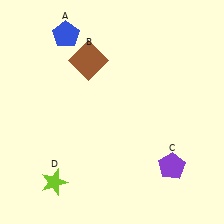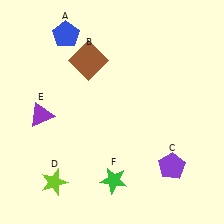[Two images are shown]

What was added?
A purple triangle (E), a green star (F) were added in Image 2.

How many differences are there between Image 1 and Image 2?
There are 2 differences between the two images.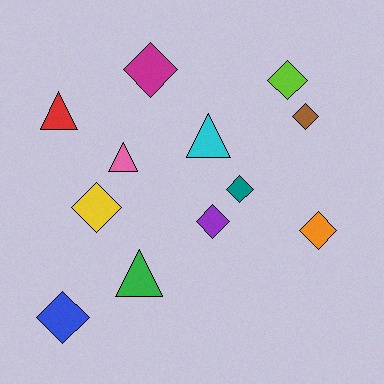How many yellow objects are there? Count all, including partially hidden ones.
There is 1 yellow object.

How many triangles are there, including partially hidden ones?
There are 4 triangles.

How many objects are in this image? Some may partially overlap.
There are 12 objects.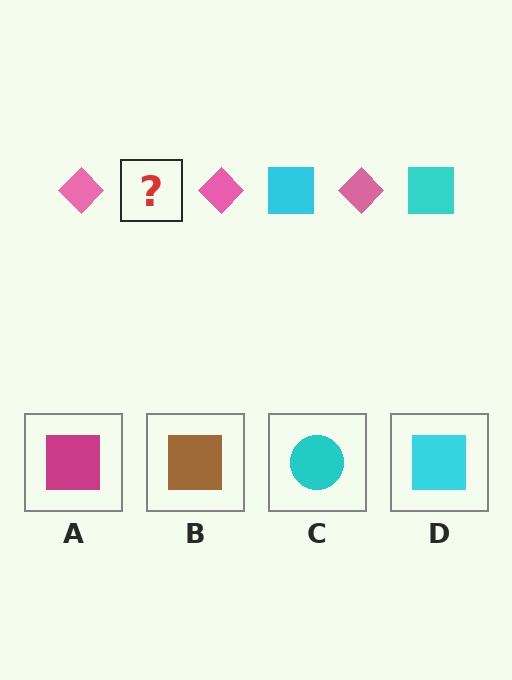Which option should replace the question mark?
Option D.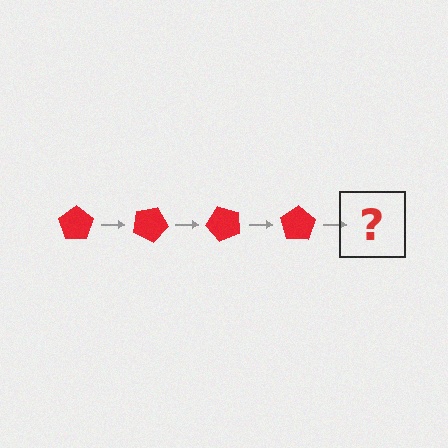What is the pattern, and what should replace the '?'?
The pattern is that the pentagon rotates 25 degrees each step. The '?' should be a red pentagon rotated 100 degrees.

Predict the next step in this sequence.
The next step is a red pentagon rotated 100 degrees.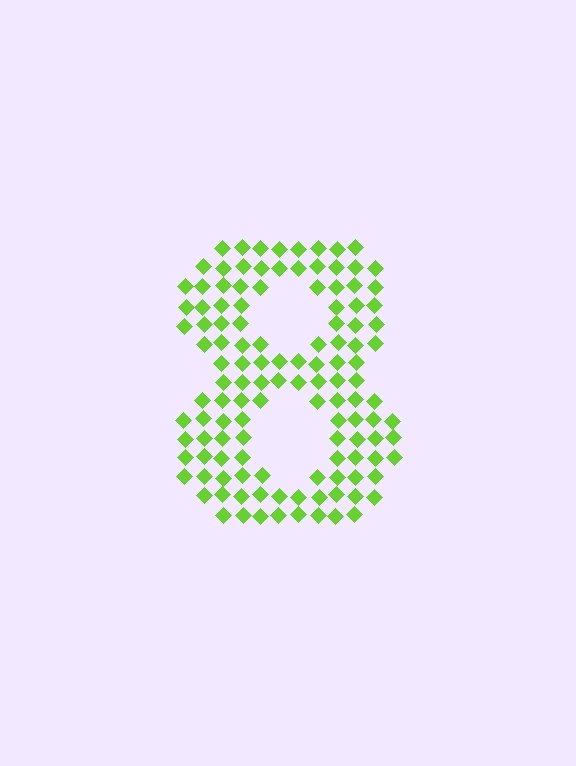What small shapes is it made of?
It is made of small diamonds.